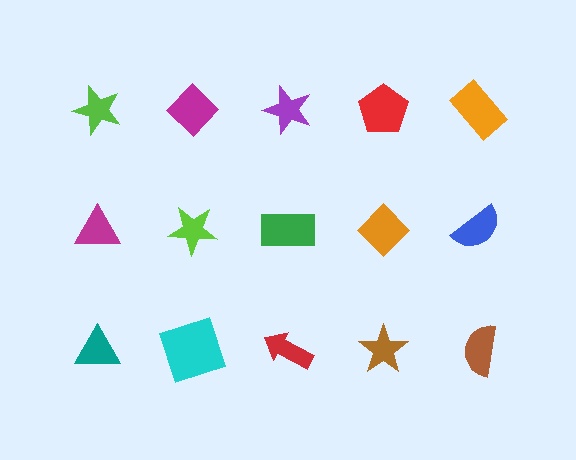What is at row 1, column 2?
A magenta diamond.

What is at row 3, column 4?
A brown star.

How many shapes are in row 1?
5 shapes.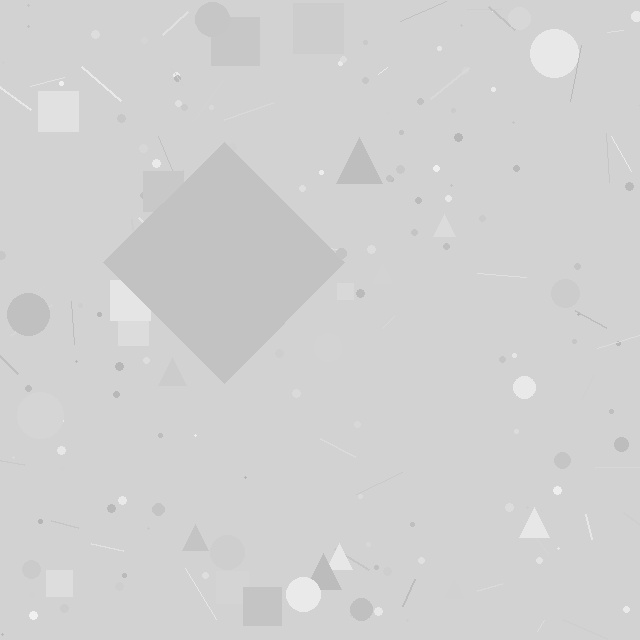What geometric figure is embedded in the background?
A diamond is embedded in the background.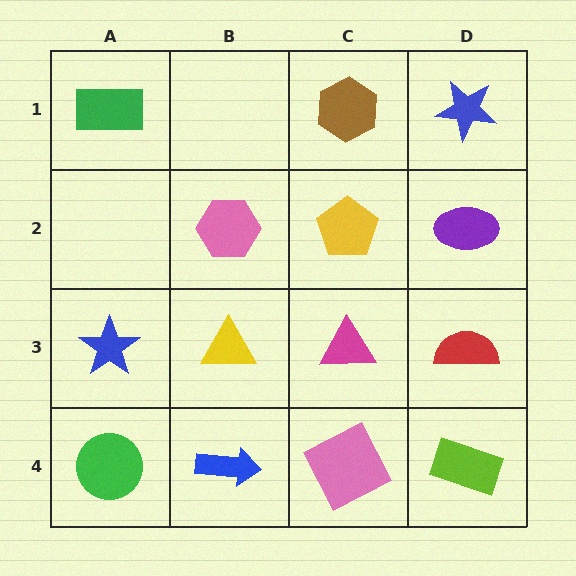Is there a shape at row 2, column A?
No, that cell is empty.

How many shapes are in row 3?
4 shapes.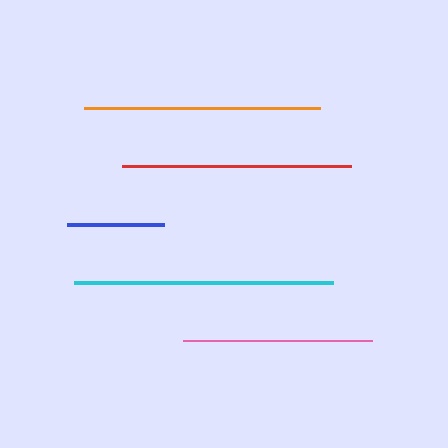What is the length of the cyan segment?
The cyan segment is approximately 259 pixels long.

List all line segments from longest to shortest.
From longest to shortest: cyan, orange, red, pink, blue.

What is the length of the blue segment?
The blue segment is approximately 97 pixels long.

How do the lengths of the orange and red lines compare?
The orange and red lines are approximately the same length.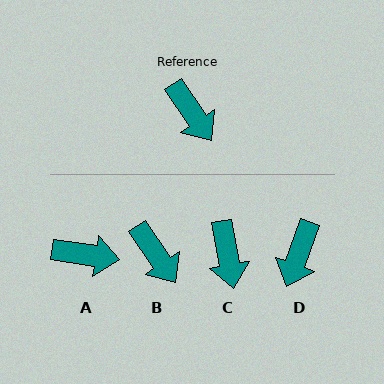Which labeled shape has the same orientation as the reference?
B.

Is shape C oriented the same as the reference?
No, it is off by about 24 degrees.